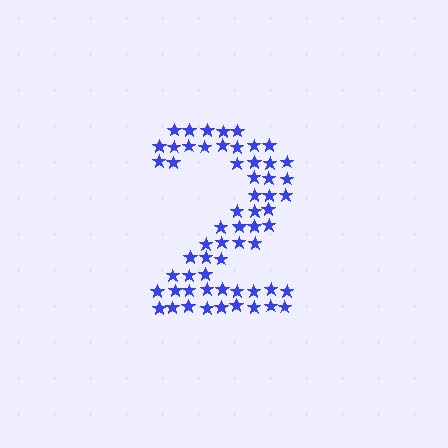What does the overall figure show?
The overall figure shows the digit 2.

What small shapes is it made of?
It is made of small stars.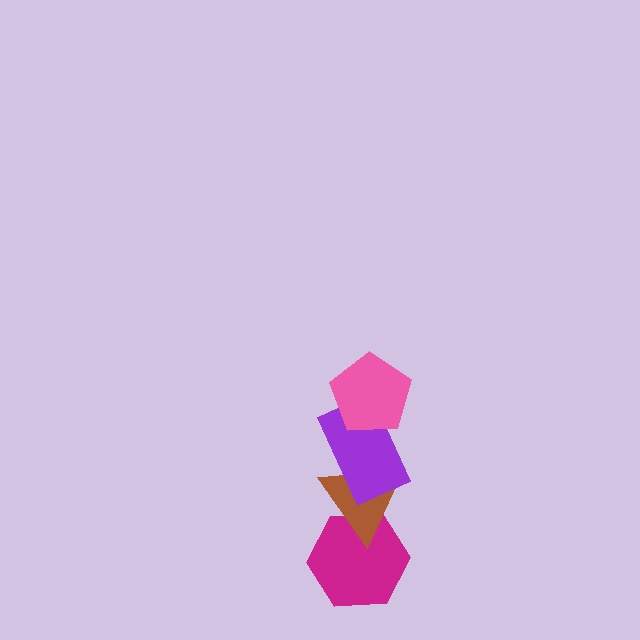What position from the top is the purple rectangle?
The purple rectangle is 2nd from the top.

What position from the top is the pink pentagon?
The pink pentagon is 1st from the top.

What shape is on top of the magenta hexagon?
The brown triangle is on top of the magenta hexagon.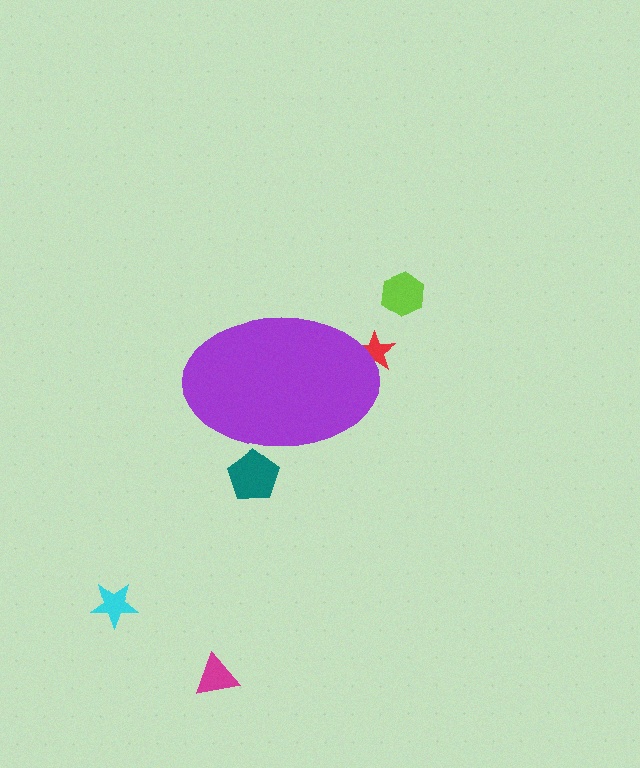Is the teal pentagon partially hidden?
Yes, the teal pentagon is partially hidden behind the purple ellipse.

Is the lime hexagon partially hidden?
No, the lime hexagon is fully visible.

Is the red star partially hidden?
Yes, the red star is partially hidden behind the purple ellipse.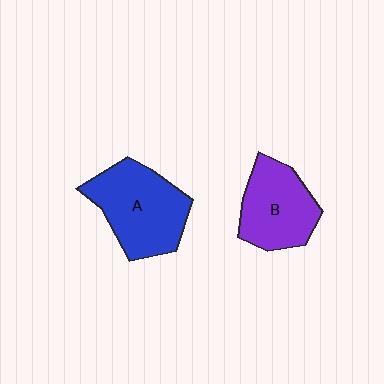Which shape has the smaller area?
Shape B (purple).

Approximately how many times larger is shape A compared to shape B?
Approximately 1.2 times.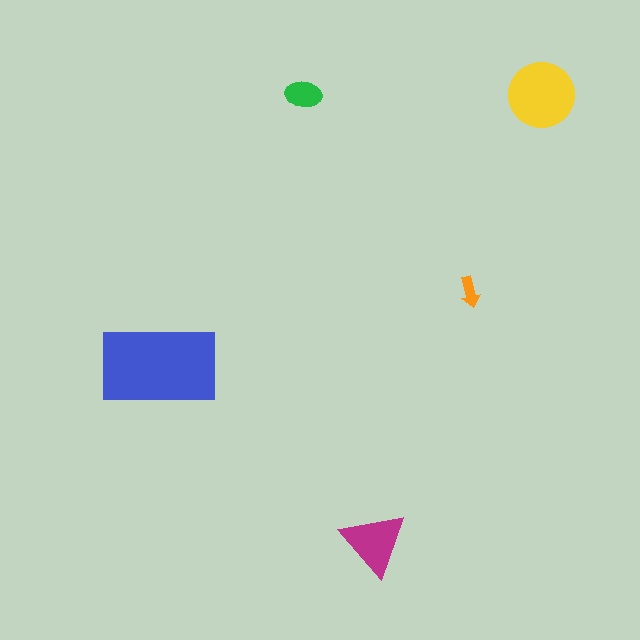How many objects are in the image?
There are 5 objects in the image.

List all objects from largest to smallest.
The blue rectangle, the yellow circle, the magenta triangle, the green ellipse, the orange arrow.